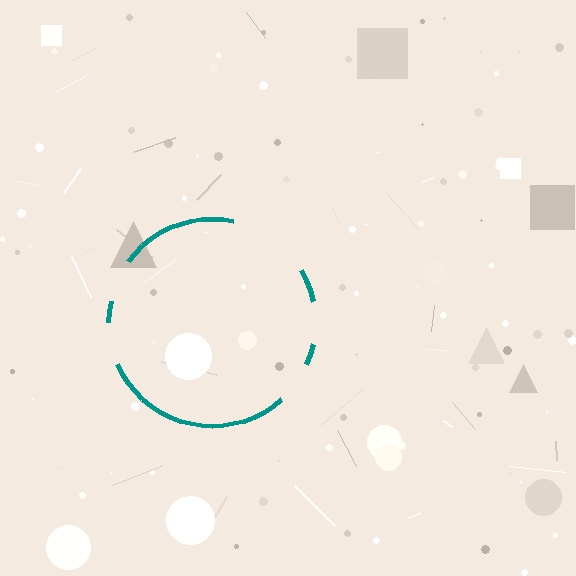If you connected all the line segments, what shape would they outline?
They would outline a circle.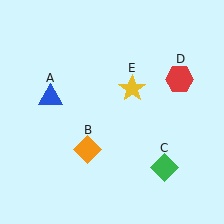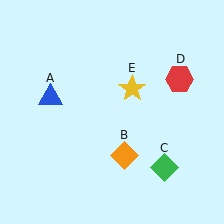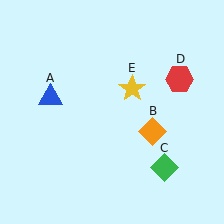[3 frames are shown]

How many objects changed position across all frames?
1 object changed position: orange diamond (object B).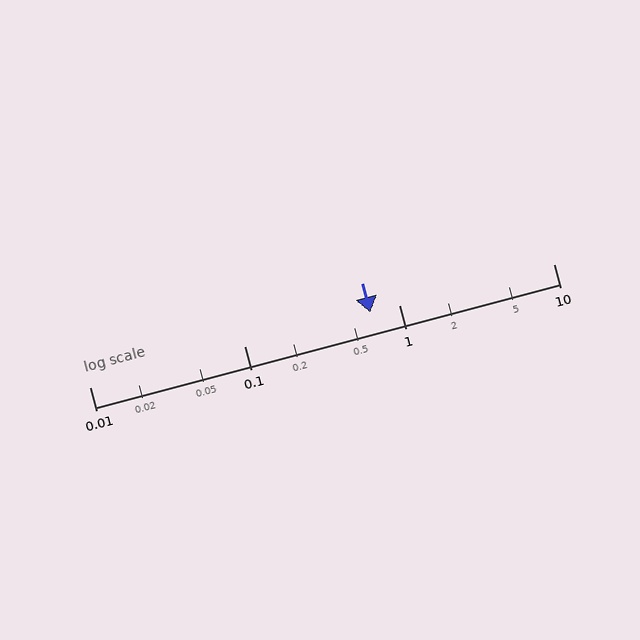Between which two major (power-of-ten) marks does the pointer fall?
The pointer is between 0.1 and 1.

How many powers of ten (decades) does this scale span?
The scale spans 3 decades, from 0.01 to 10.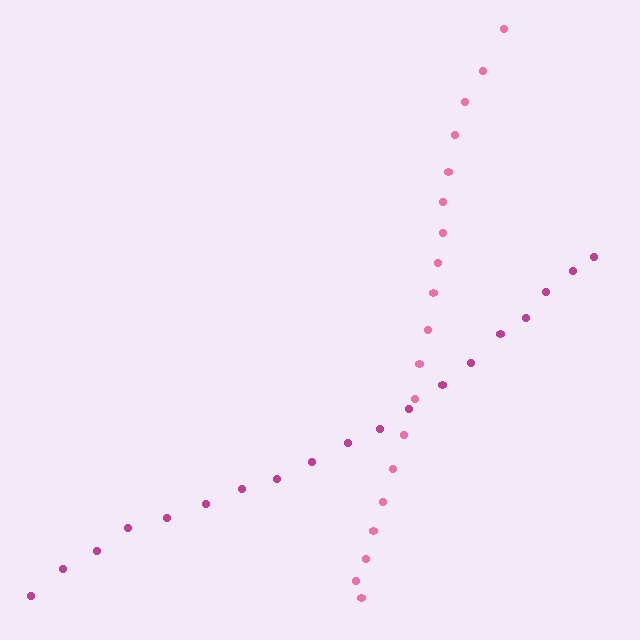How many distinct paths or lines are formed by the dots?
There are 2 distinct paths.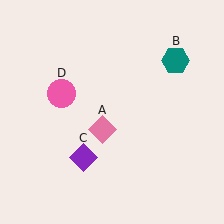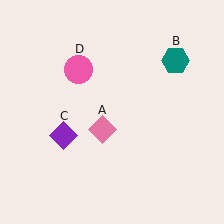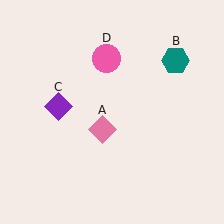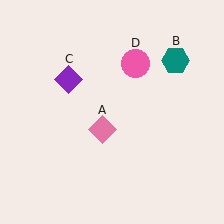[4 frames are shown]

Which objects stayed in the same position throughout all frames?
Pink diamond (object A) and teal hexagon (object B) remained stationary.